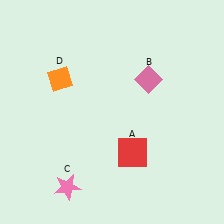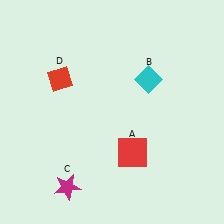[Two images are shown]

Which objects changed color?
B changed from pink to cyan. C changed from pink to magenta. D changed from orange to red.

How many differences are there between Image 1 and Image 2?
There are 3 differences between the two images.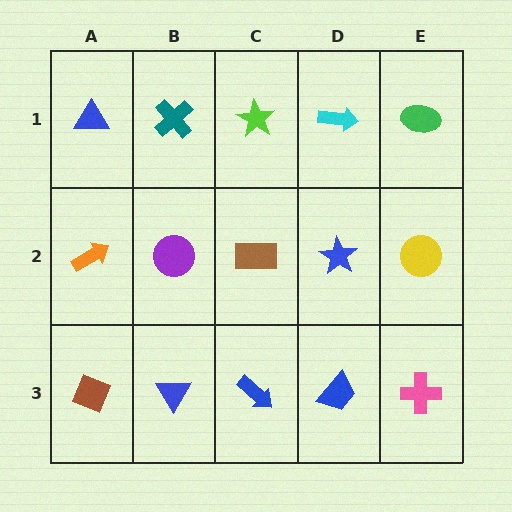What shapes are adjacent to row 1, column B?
A purple circle (row 2, column B), a blue triangle (row 1, column A), a lime star (row 1, column C).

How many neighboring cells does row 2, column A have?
3.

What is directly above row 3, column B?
A purple circle.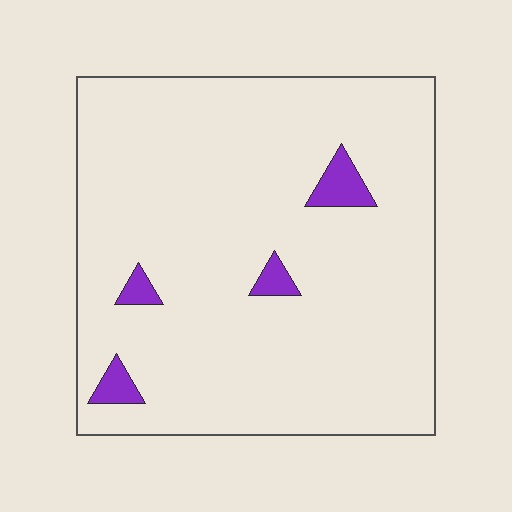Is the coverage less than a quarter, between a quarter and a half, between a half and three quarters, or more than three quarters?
Less than a quarter.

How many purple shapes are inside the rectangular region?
4.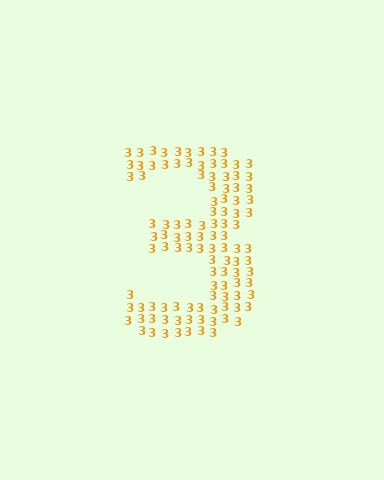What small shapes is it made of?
It is made of small digit 3's.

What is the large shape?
The large shape is the digit 3.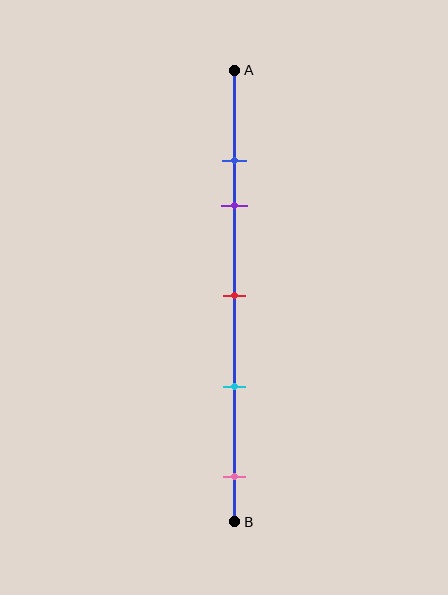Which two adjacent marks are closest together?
The blue and purple marks are the closest adjacent pair.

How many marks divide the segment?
There are 5 marks dividing the segment.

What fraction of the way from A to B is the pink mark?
The pink mark is approximately 90% (0.9) of the way from A to B.